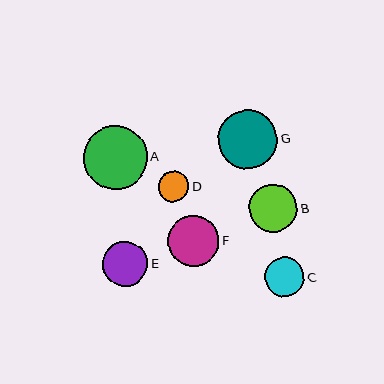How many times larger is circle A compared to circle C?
Circle A is approximately 1.6 times the size of circle C.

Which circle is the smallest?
Circle D is the smallest with a size of approximately 30 pixels.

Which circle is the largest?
Circle A is the largest with a size of approximately 64 pixels.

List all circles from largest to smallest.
From largest to smallest: A, G, F, B, E, C, D.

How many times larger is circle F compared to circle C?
Circle F is approximately 1.3 times the size of circle C.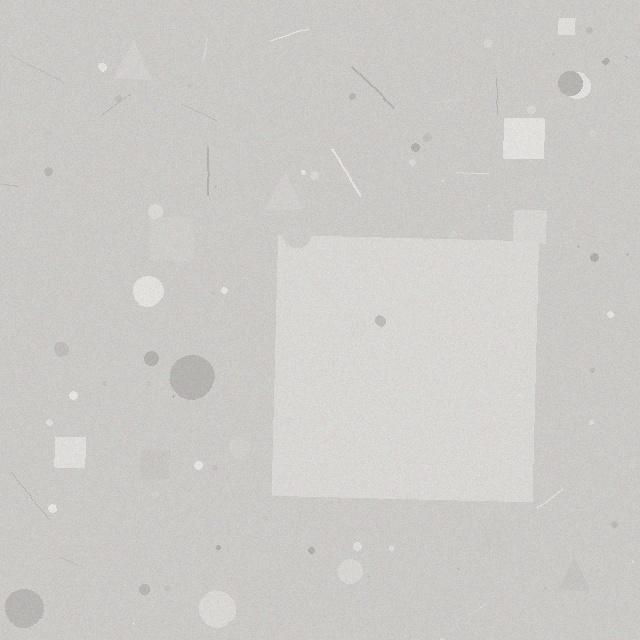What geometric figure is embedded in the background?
A square is embedded in the background.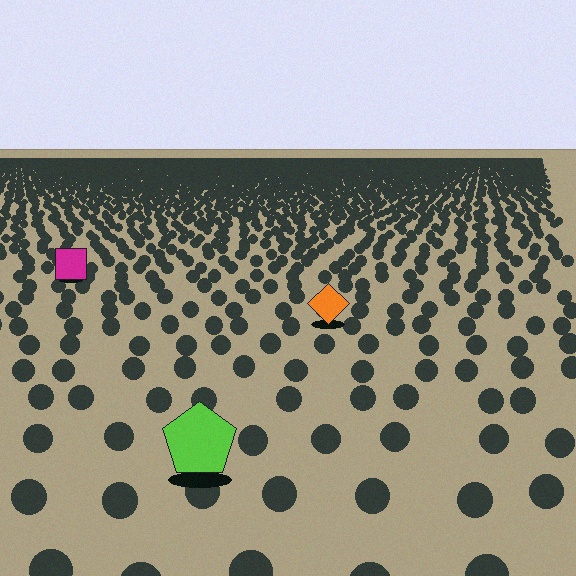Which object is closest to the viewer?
The lime pentagon is closest. The texture marks near it are larger and more spread out.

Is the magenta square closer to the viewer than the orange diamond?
No. The orange diamond is closer — you can tell from the texture gradient: the ground texture is coarser near it.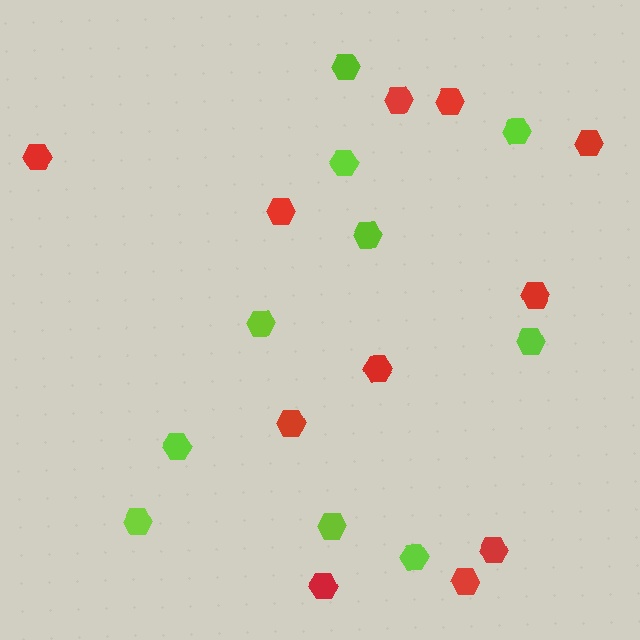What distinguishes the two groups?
There are 2 groups: one group of red hexagons (11) and one group of lime hexagons (10).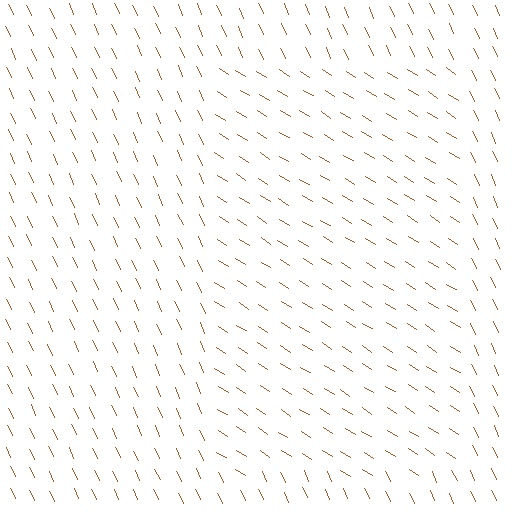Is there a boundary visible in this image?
Yes, there is a texture boundary formed by a change in line orientation.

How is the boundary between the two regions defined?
The boundary is defined purely by a change in line orientation (approximately 33 degrees difference). All lines are the same color and thickness.